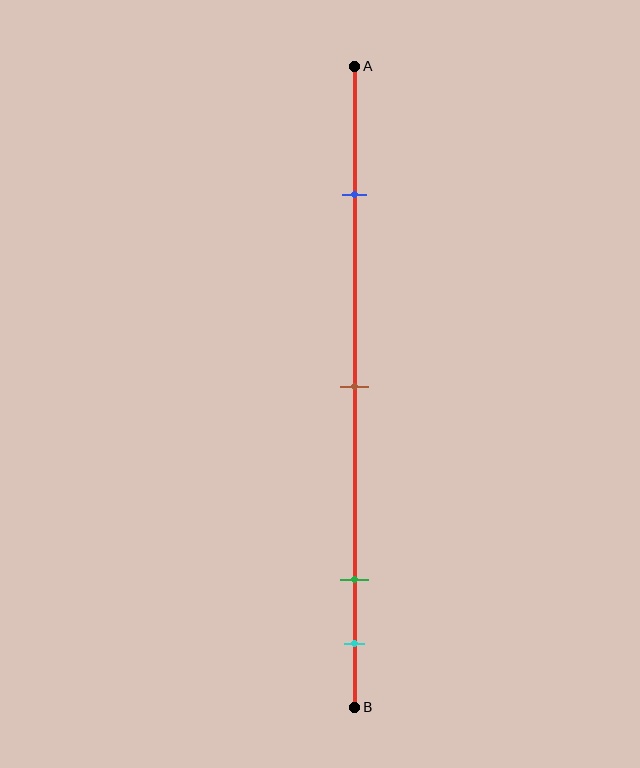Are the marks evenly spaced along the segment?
No, the marks are not evenly spaced.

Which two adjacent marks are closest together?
The green and cyan marks are the closest adjacent pair.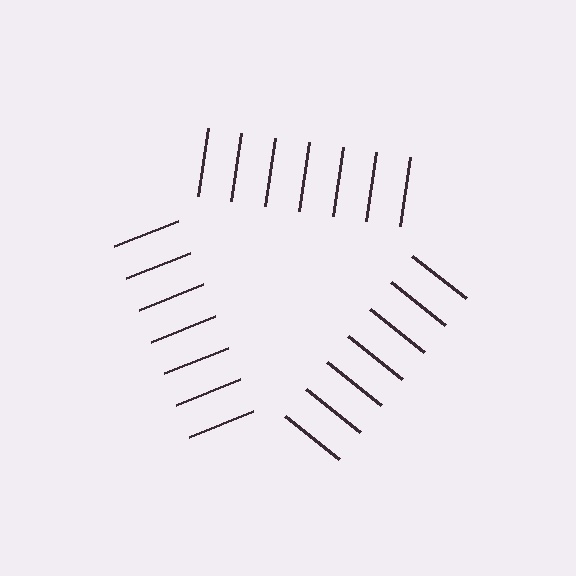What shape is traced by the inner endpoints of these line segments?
An illusory triangle — the line segments terminate on its edges but no continuous stroke is drawn.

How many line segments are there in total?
21 — 7 along each of the 3 edges.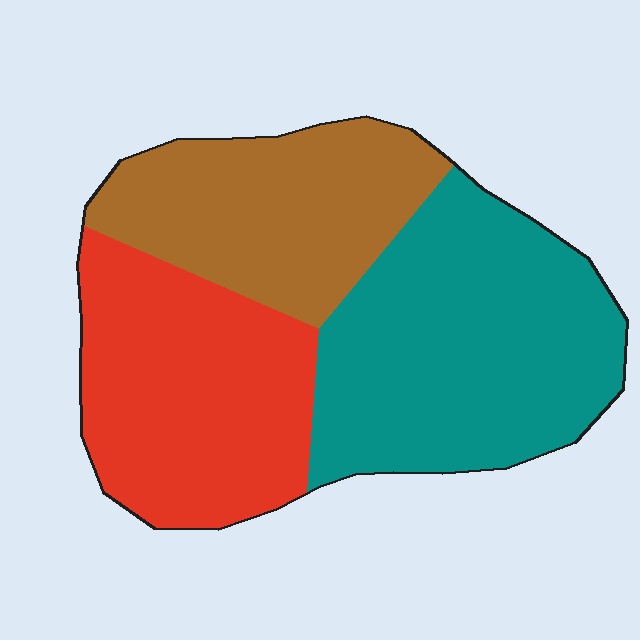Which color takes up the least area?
Brown, at roughly 25%.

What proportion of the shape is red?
Red takes up about one third (1/3) of the shape.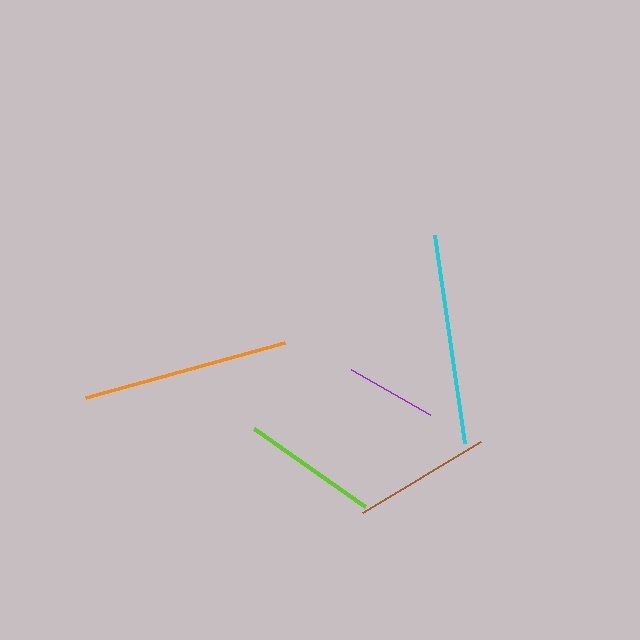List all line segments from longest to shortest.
From longest to shortest: cyan, orange, brown, lime, purple.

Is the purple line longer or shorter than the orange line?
The orange line is longer than the purple line.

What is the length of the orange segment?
The orange segment is approximately 207 pixels long.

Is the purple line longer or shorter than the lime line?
The lime line is longer than the purple line.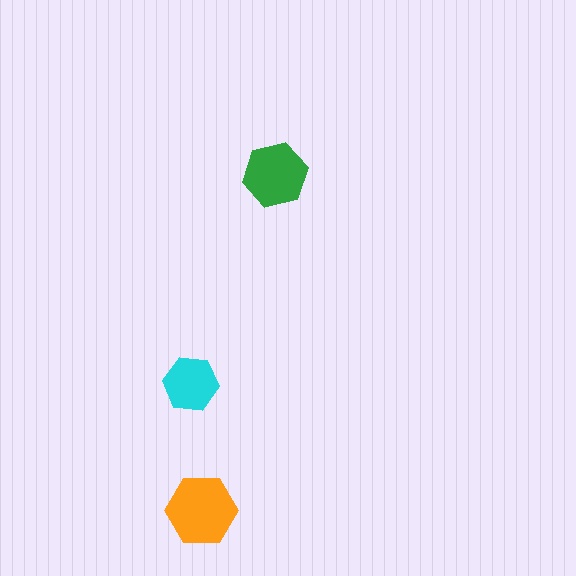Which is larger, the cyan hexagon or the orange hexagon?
The orange one.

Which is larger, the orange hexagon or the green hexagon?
The orange one.